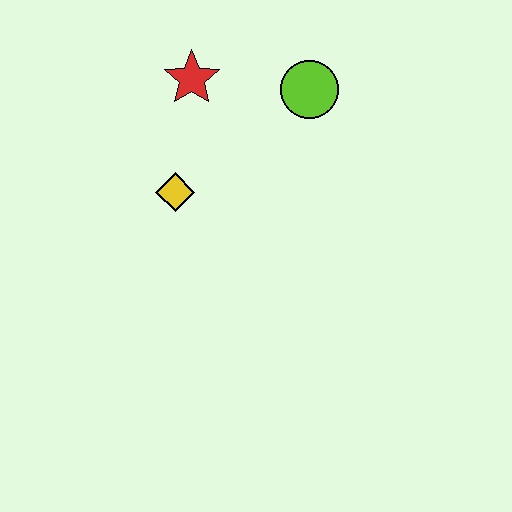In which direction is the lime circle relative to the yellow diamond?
The lime circle is to the right of the yellow diamond.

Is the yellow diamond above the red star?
No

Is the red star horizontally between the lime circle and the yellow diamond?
Yes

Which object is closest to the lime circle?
The red star is closest to the lime circle.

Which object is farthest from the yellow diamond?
The lime circle is farthest from the yellow diamond.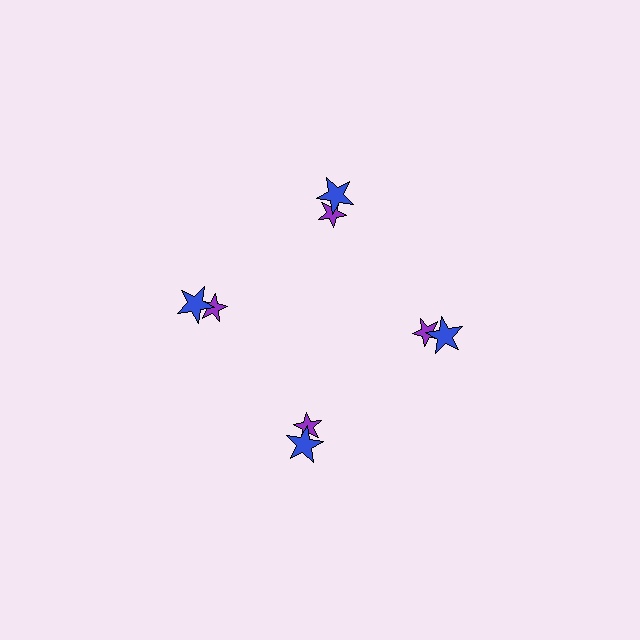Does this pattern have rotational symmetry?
Yes, this pattern has 4-fold rotational symmetry. It looks the same after rotating 90 degrees around the center.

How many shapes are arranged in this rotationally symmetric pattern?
There are 8 shapes, arranged in 4 groups of 2.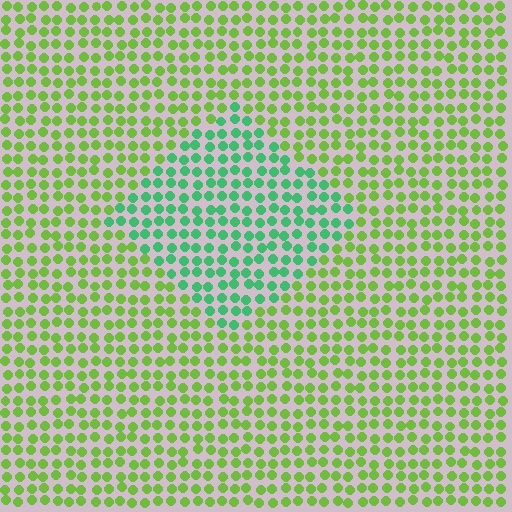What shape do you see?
I see a diamond.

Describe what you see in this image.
The image is filled with small lime elements in a uniform arrangement. A diamond-shaped region is visible where the elements are tinted to a slightly different hue, forming a subtle color boundary.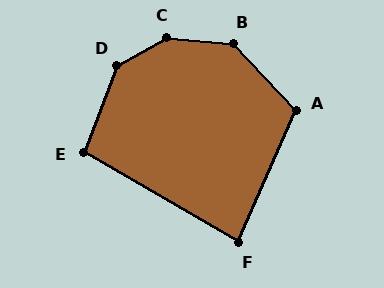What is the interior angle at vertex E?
Approximately 99 degrees (obtuse).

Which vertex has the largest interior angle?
C, at approximately 147 degrees.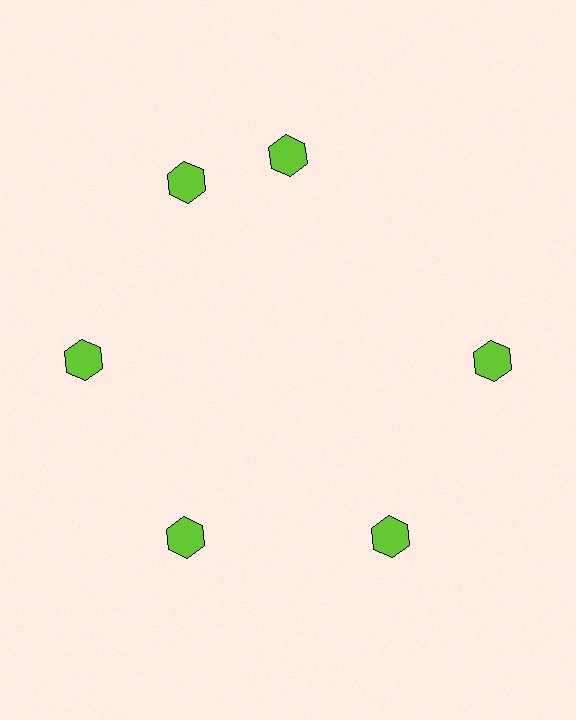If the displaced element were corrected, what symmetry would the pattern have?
It would have 6-fold rotational symmetry — the pattern would map onto itself every 60 degrees.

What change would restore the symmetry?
The symmetry would be restored by rotating it back into even spacing with its neighbors so that all 6 hexagons sit at equal angles and equal distance from the center.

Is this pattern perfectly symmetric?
No. The 6 lime hexagons are arranged in a ring, but one element near the 1 o'clock position is rotated out of alignment along the ring, breaking the 6-fold rotational symmetry.